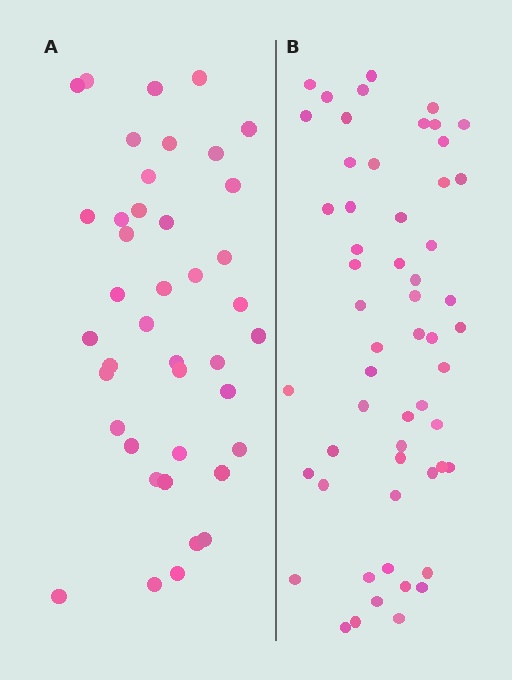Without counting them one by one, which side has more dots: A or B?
Region B (the right region) has more dots.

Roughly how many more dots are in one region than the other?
Region B has approximately 15 more dots than region A.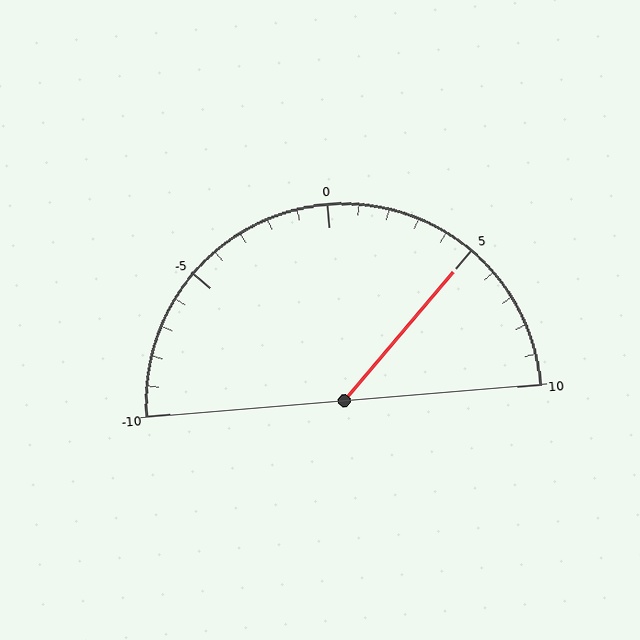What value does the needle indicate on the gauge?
The needle indicates approximately 5.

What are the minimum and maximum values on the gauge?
The gauge ranges from -10 to 10.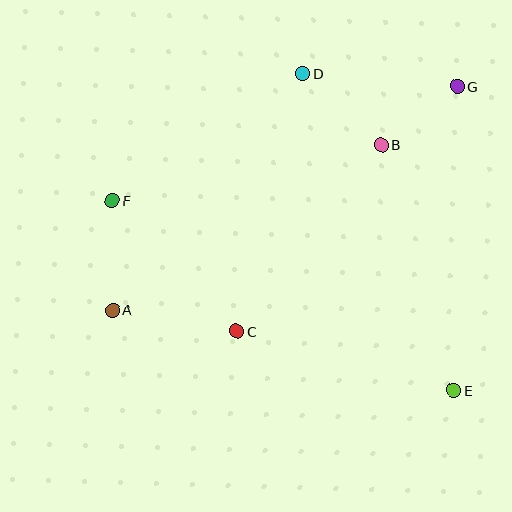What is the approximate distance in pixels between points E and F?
The distance between E and F is approximately 391 pixels.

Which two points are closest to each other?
Points B and G are closest to each other.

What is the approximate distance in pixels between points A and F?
The distance between A and F is approximately 110 pixels.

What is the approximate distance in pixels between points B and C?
The distance between B and C is approximately 236 pixels.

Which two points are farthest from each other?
Points A and G are farthest from each other.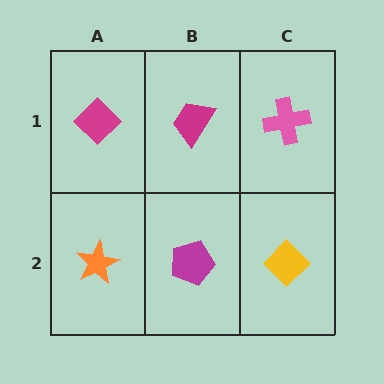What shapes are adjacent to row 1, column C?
A yellow diamond (row 2, column C), a magenta trapezoid (row 1, column B).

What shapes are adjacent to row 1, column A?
An orange star (row 2, column A), a magenta trapezoid (row 1, column B).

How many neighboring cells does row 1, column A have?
2.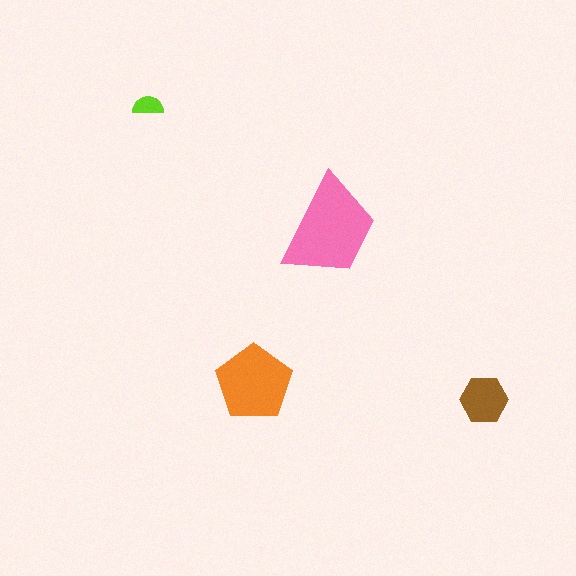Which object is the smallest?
The lime semicircle.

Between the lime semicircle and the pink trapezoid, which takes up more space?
The pink trapezoid.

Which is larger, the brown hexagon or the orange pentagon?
The orange pentagon.